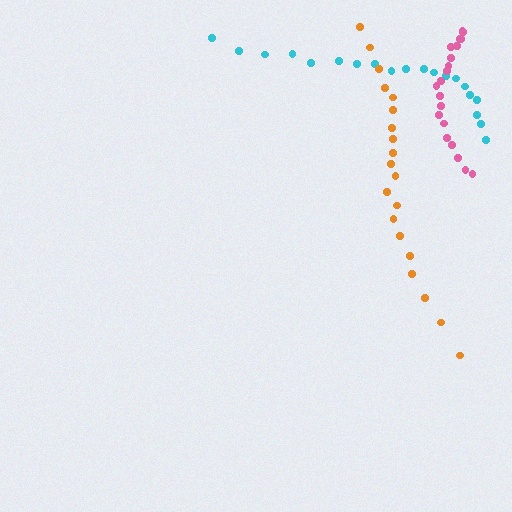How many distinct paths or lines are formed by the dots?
There are 3 distinct paths.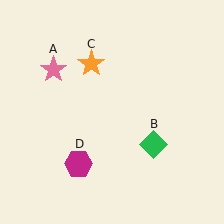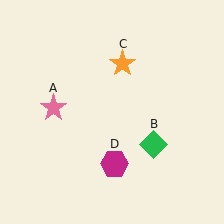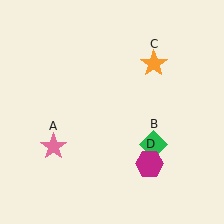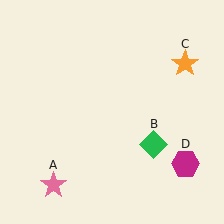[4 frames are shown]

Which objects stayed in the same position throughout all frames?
Green diamond (object B) remained stationary.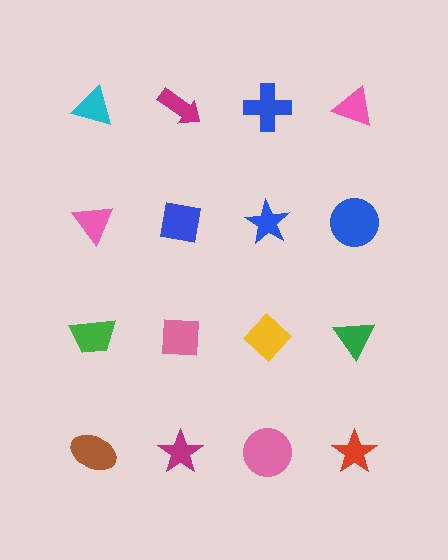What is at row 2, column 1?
A pink triangle.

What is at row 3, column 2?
A pink square.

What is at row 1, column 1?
A cyan triangle.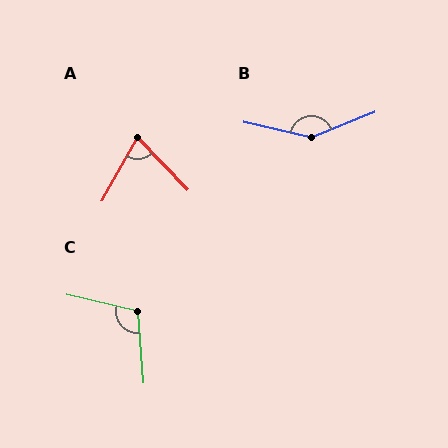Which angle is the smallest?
A, at approximately 73 degrees.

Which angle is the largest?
B, at approximately 145 degrees.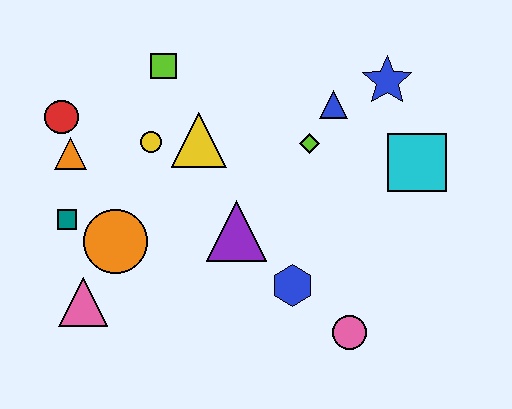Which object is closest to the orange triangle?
The red circle is closest to the orange triangle.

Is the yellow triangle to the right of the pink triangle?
Yes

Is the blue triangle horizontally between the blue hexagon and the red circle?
No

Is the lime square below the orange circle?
No